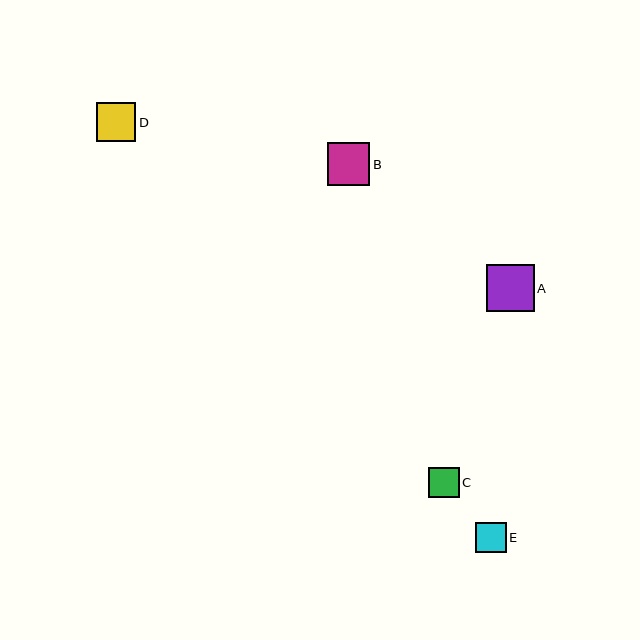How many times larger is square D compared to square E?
Square D is approximately 1.3 times the size of square E.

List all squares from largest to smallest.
From largest to smallest: A, B, D, C, E.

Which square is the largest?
Square A is the largest with a size of approximately 48 pixels.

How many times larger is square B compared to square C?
Square B is approximately 1.4 times the size of square C.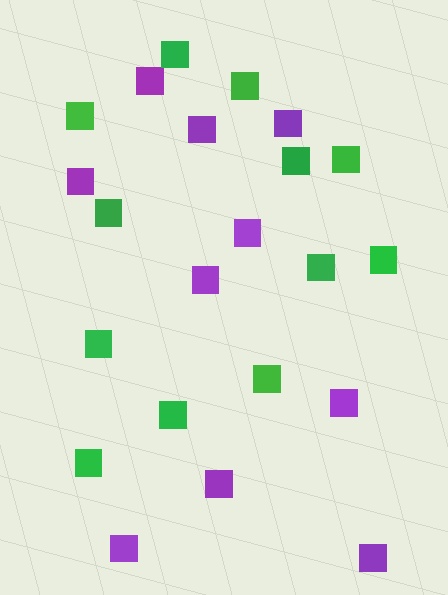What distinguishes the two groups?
There are 2 groups: one group of purple squares (10) and one group of green squares (12).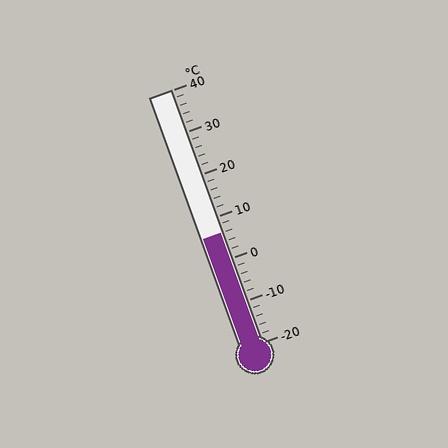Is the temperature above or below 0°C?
The temperature is above 0°C.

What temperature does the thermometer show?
The thermometer shows approximately 6°C.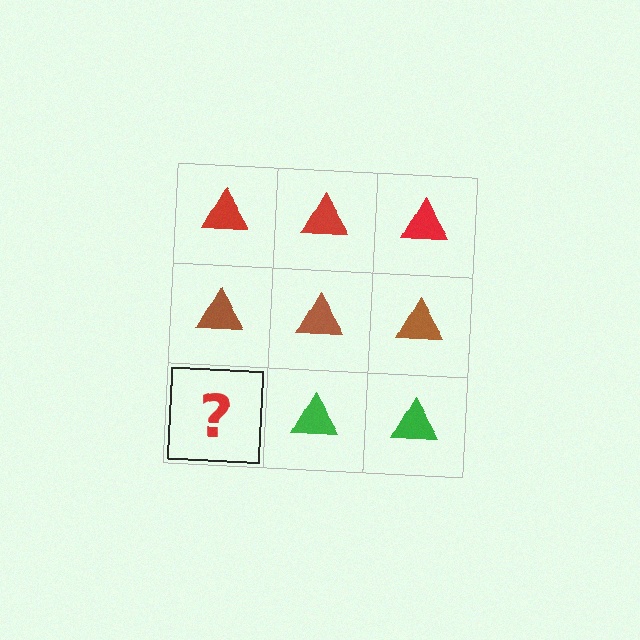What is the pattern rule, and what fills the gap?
The rule is that each row has a consistent color. The gap should be filled with a green triangle.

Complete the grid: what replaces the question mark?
The question mark should be replaced with a green triangle.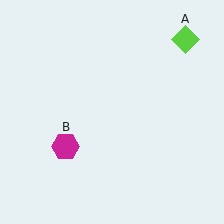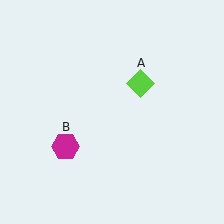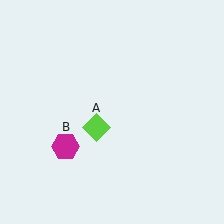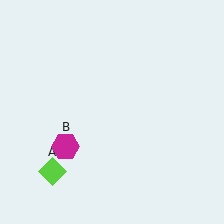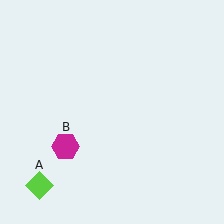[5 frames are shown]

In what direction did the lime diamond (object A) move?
The lime diamond (object A) moved down and to the left.